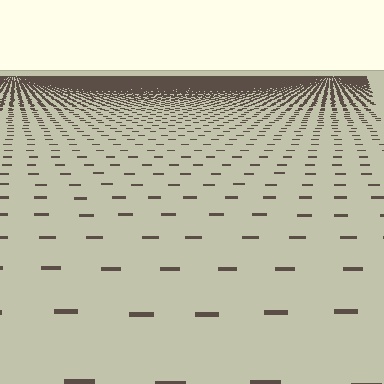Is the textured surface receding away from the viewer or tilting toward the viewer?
The surface is receding away from the viewer. Texture elements get smaller and denser toward the top.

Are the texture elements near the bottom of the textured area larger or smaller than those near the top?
Larger. Near the bottom, elements are closer to the viewer and appear at a bigger on-screen size.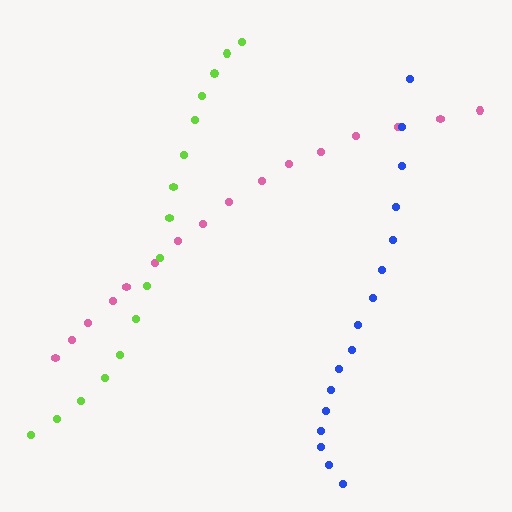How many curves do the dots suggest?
There are 3 distinct paths.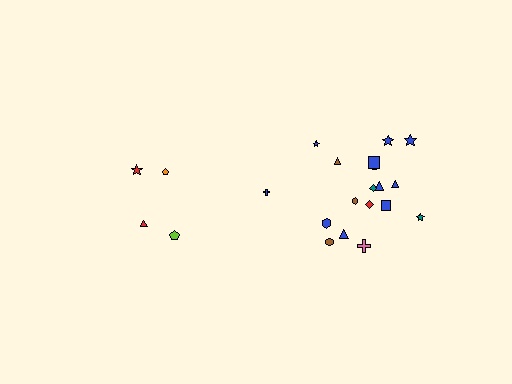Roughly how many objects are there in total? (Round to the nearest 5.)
Roughly 20 objects in total.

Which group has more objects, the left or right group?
The right group.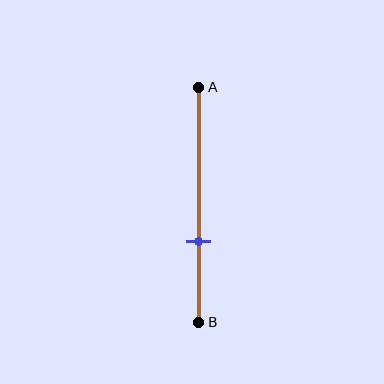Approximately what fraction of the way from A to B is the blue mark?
The blue mark is approximately 65% of the way from A to B.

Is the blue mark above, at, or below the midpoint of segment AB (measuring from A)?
The blue mark is below the midpoint of segment AB.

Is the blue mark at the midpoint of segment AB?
No, the mark is at about 65% from A, not at the 50% midpoint.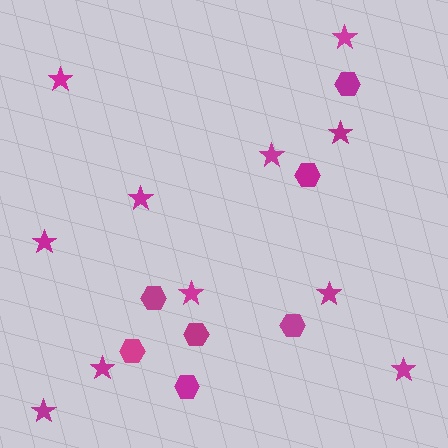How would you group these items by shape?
There are 2 groups: one group of hexagons (7) and one group of stars (11).